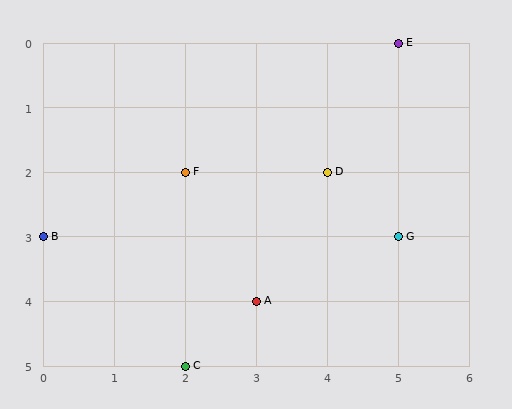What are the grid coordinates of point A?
Point A is at grid coordinates (3, 4).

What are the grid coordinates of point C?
Point C is at grid coordinates (2, 5).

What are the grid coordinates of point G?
Point G is at grid coordinates (5, 3).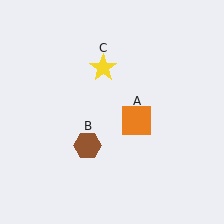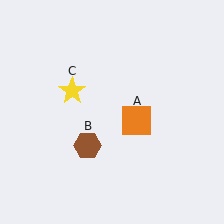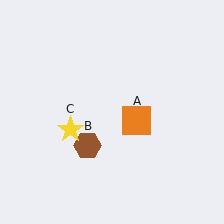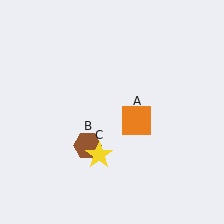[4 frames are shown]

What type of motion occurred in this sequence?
The yellow star (object C) rotated counterclockwise around the center of the scene.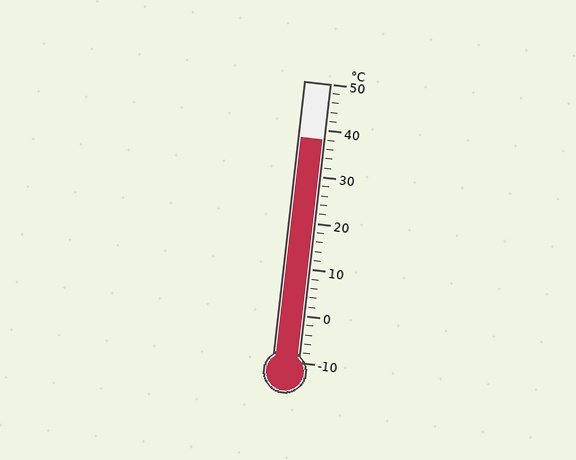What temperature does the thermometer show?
The thermometer shows approximately 38°C.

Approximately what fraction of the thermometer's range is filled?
The thermometer is filled to approximately 80% of its range.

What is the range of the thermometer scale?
The thermometer scale ranges from -10°C to 50°C.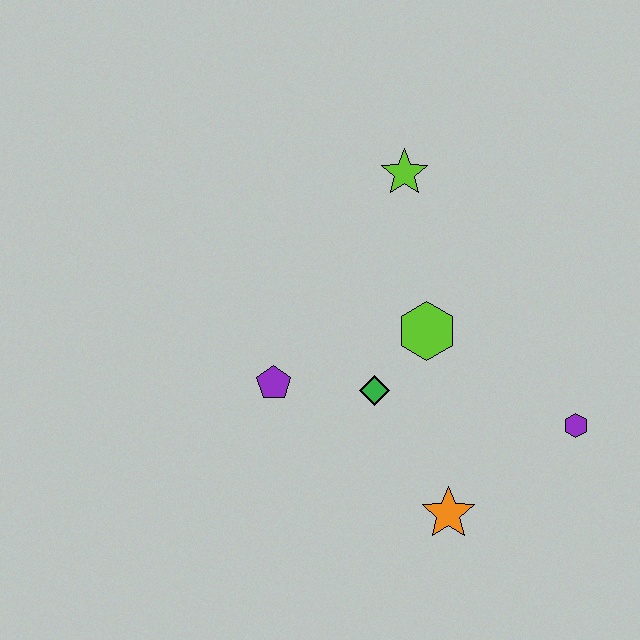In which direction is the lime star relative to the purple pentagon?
The lime star is above the purple pentagon.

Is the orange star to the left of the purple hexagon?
Yes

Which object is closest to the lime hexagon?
The green diamond is closest to the lime hexagon.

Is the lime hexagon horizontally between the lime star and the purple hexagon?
Yes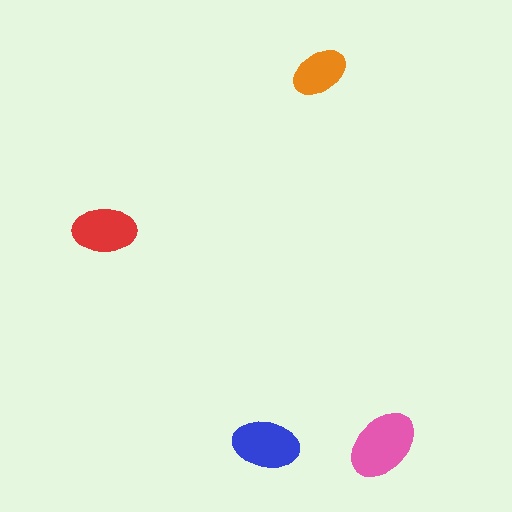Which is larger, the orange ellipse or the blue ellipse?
The blue one.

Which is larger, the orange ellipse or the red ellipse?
The red one.